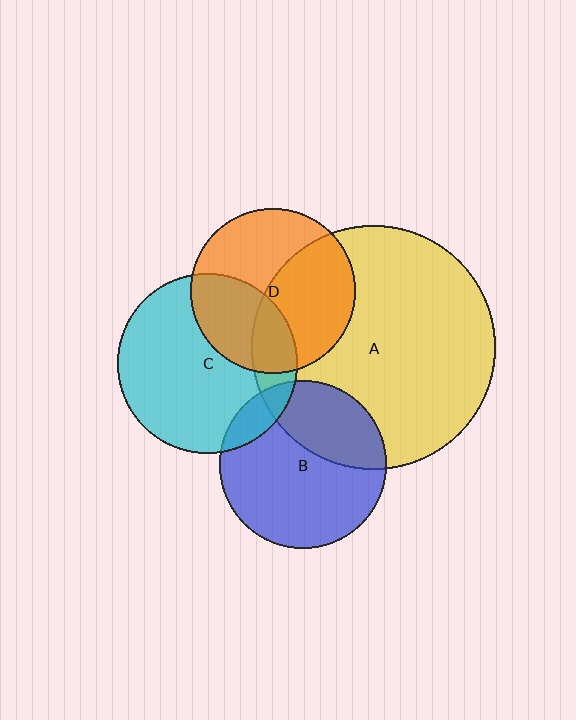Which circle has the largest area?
Circle A (yellow).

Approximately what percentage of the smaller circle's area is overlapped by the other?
Approximately 35%.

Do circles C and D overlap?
Yes.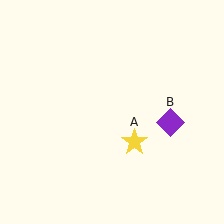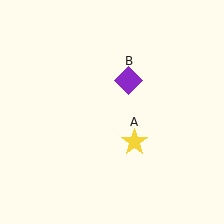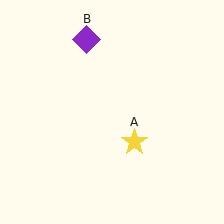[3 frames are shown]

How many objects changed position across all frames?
1 object changed position: purple diamond (object B).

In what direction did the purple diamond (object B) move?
The purple diamond (object B) moved up and to the left.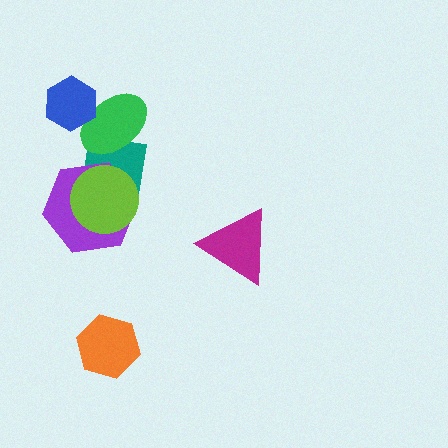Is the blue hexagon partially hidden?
No, no other shape covers it.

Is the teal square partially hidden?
Yes, it is partially covered by another shape.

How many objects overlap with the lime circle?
2 objects overlap with the lime circle.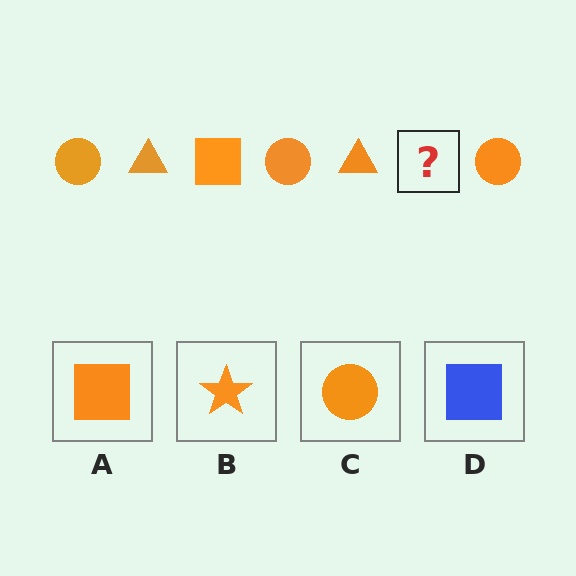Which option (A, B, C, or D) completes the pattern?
A.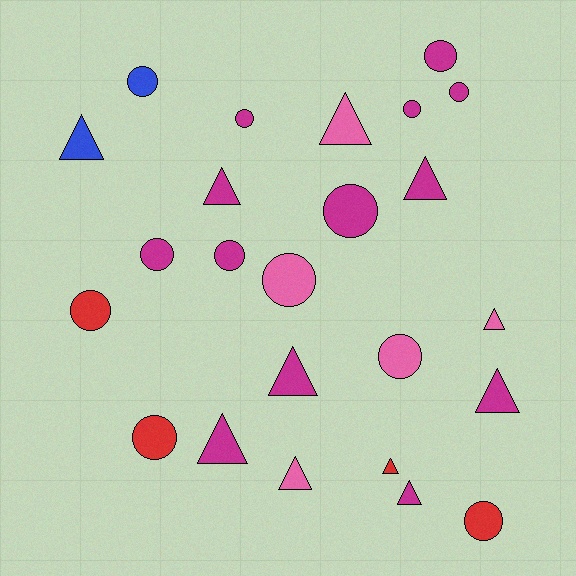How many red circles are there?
There are 3 red circles.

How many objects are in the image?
There are 24 objects.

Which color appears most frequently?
Magenta, with 13 objects.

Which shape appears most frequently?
Circle, with 13 objects.